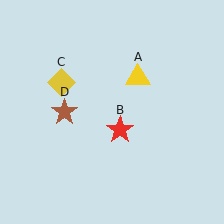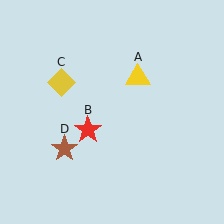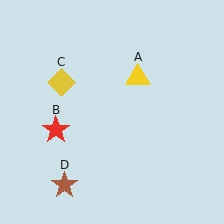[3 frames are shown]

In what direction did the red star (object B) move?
The red star (object B) moved left.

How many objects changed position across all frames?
2 objects changed position: red star (object B), brown star (object D).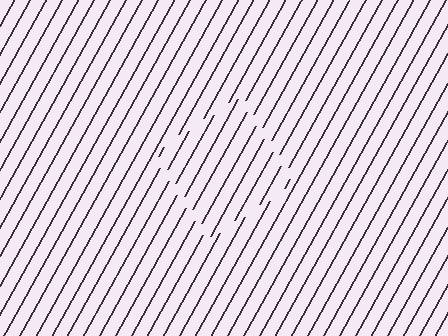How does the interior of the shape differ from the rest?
The interior of the shape contains the same grating, shifted by half a period — the contour is defined by the phase discontinuity where line-ends from the inner and outer gratings abut.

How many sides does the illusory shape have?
4 sides — the line-ends trace a square.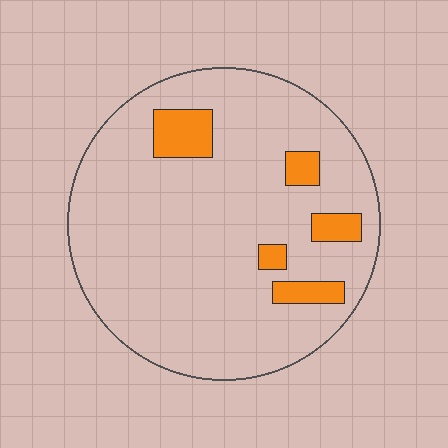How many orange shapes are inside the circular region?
5.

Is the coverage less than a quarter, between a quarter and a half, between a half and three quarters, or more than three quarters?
Less than a quarter.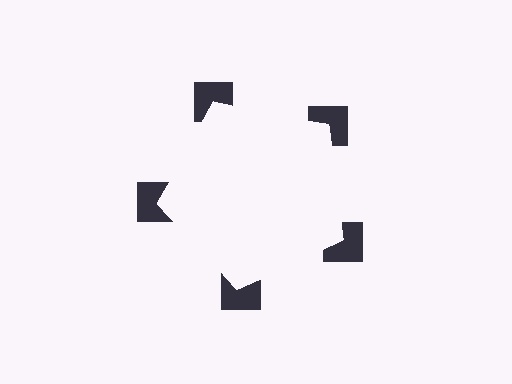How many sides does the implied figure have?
5 sides.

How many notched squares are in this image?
There are 5 — one at each vertex of the illusory pentagon.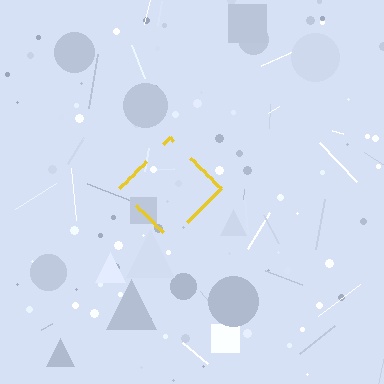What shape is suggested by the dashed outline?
The dashed outline suggests a diamond.